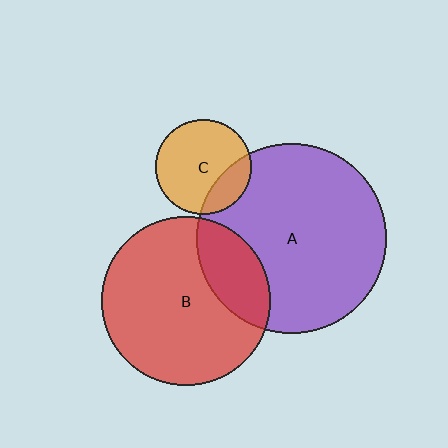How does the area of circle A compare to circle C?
Approximately 4.0 times.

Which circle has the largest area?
Circle A (purple).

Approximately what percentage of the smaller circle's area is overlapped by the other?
Approximately 20%.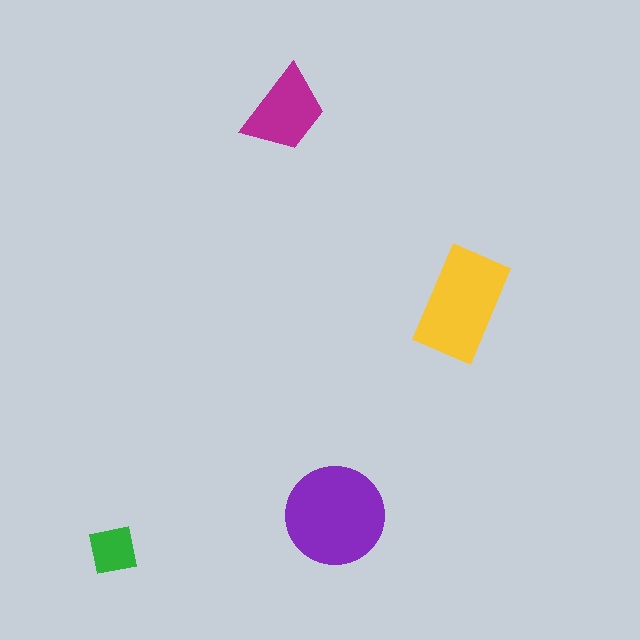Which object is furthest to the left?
The green square is leftmost.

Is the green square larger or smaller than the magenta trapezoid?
Smaller.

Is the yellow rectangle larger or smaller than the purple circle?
Smaller.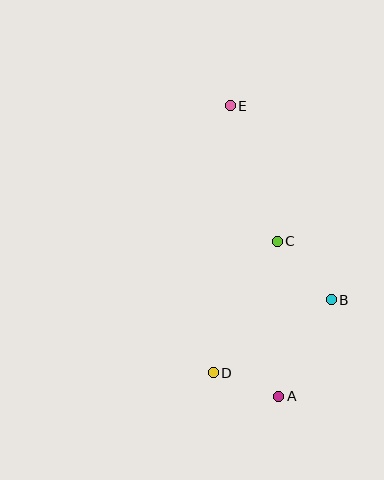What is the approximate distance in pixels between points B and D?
The distance between B and D is approximately 139 pixels.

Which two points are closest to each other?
Points A and D are closest to each other.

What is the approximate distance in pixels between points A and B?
The distance between A and B is approximately 110 pixels.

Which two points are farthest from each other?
Points A and E are farthest from each other.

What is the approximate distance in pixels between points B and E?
The distance between B and E is approximately 219 pixels.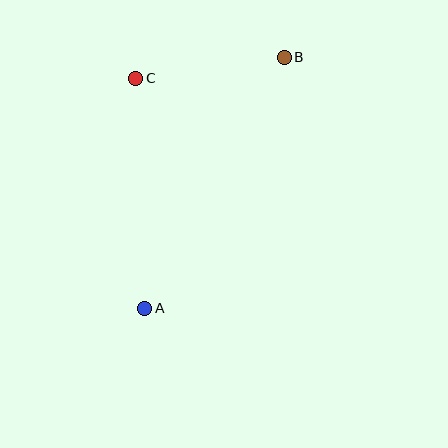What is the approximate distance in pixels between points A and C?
The distance between A and C is approximately 230 pixels.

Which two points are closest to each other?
Points B and C are closest to each other.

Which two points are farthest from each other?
Points A and B are farthest from each other.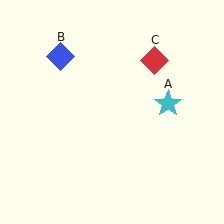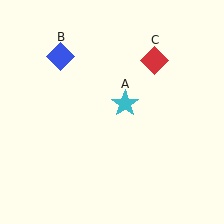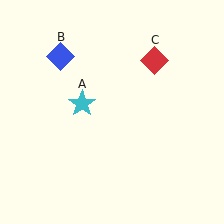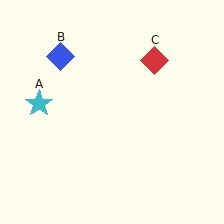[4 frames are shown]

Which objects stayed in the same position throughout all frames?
Blue diamond (object B) and red diamond (object C) remained stationary.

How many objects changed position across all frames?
1 object changed position: cyan star (object A).